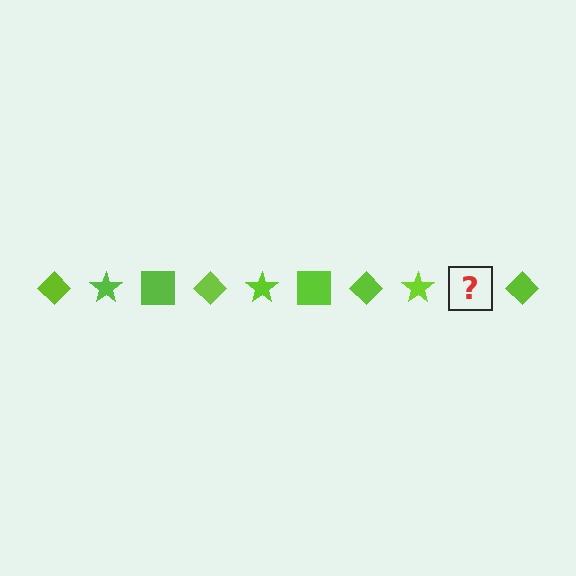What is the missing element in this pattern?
The missing element is a lime square.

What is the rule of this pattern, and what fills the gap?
The rule is that the pattern cycles through diamond, star, square shapes in lime. The gap should be filled with a lime square.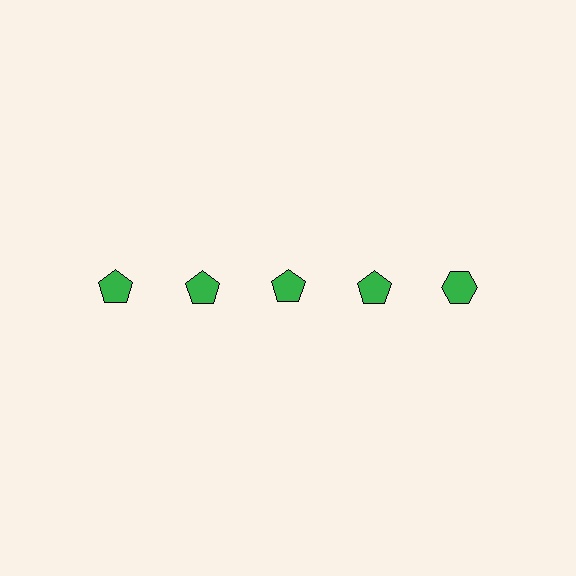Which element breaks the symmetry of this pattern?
The green hexagon in the top row, rightmost column breaks the symmetry. All other shapes are green pentagons.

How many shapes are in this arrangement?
There are 5 shapes arranged in a grid pattern.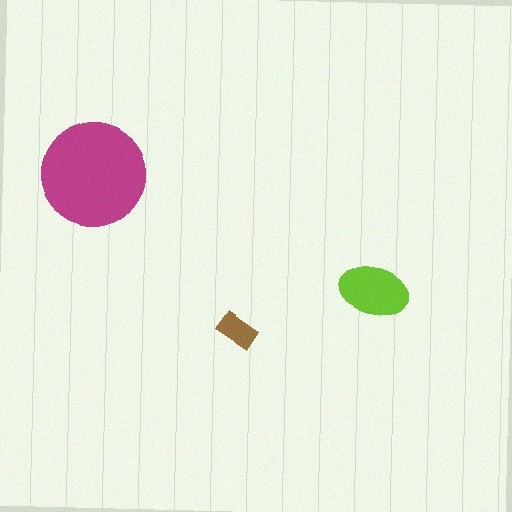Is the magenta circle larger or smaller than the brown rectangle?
Larger.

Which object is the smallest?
The brown rectangle.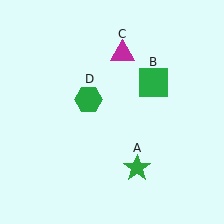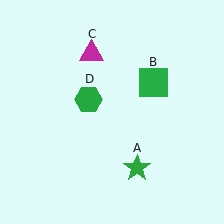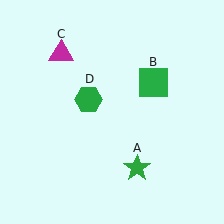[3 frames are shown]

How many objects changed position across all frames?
1 object changed position: magenta triangle (object C).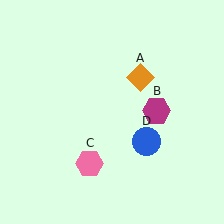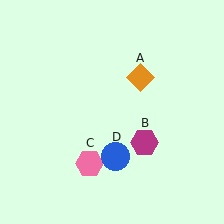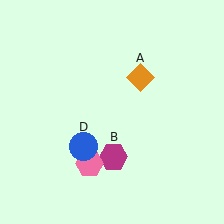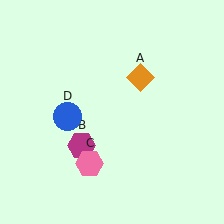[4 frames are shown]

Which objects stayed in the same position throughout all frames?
Orange diamond (object A) and pink hexagon (object C) remained stationary.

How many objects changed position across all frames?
2 objects changed position: magenta hexagon (object B), blue circle (object D).